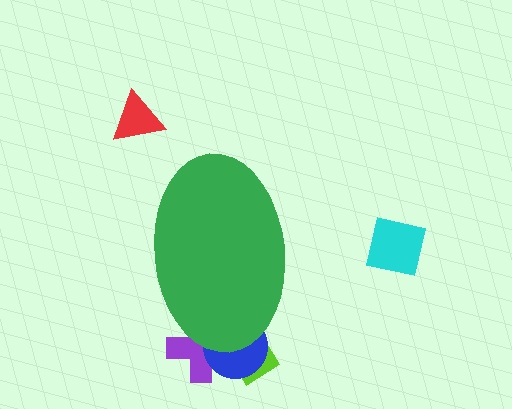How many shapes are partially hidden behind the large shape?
3 shapes are partially hidden.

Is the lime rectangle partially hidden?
Yes, the lime rectangle is partially hidden behind the green ellipse.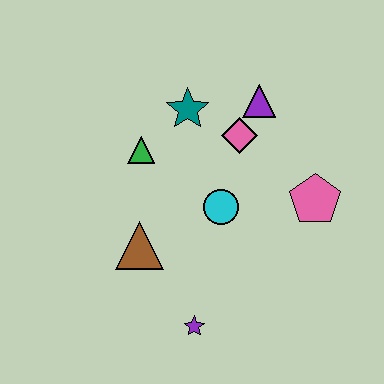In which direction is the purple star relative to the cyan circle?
The purple star is below the cyan circle.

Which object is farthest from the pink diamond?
The purple star is farthest from the pink diamond.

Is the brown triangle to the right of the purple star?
No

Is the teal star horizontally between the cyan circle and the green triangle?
Yes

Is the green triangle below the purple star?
No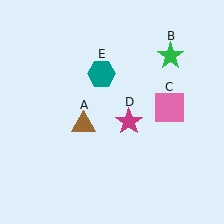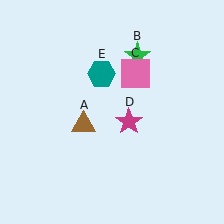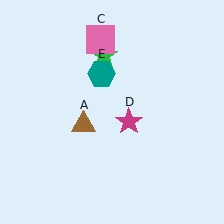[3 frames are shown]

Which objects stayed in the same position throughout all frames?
Brown triangle (object A) and magenta star (object D) and teal hexagon (object E) remained stationary.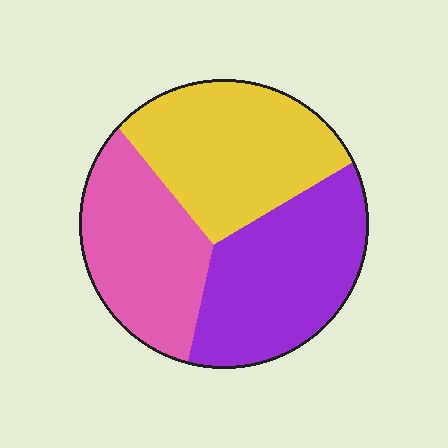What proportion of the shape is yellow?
Yellow takes up about one third (1/3) of the shape.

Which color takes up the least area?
Pink, at roughly 30%.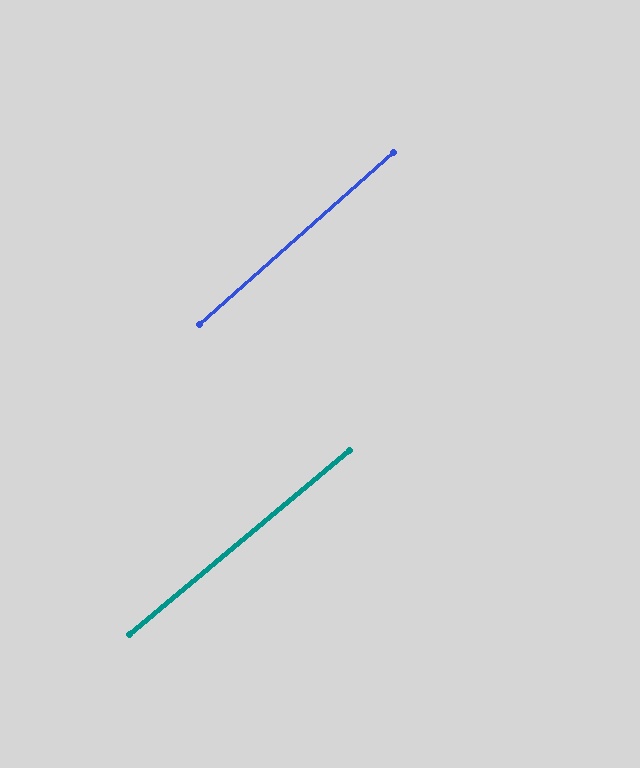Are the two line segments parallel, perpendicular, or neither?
Parallel — their directions differ by only 1.7°.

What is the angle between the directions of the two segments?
Approximately 2 degrees.